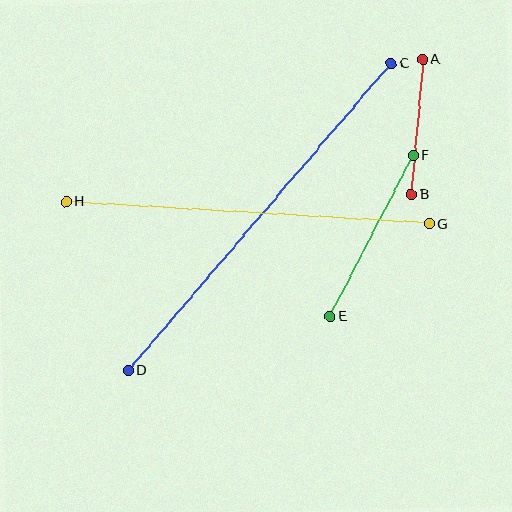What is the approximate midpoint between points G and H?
The midpoint is at approximately (248, 213) pixels.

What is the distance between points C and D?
The distance is approximately 404 pixels.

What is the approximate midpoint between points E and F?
The midpoint is at approximately (372, 236) pixels.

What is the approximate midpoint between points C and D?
The midpoint is at approximately (260, 217) pixels.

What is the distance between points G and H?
The distance is approximately 364 pixels.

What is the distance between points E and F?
The distance is approximately 181 pixels.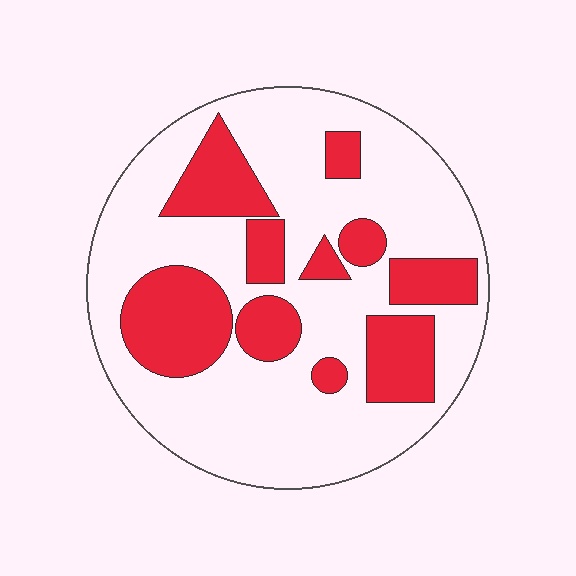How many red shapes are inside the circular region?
10.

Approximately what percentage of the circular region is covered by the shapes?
Approximately 30%.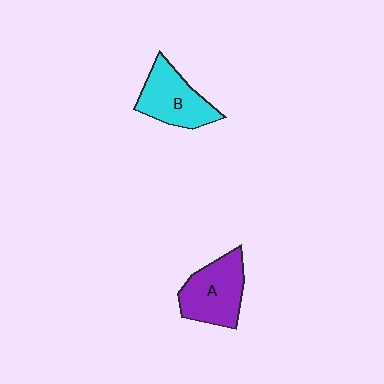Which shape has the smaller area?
Shape B (cyan).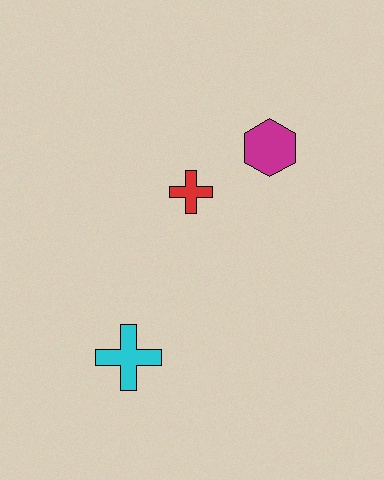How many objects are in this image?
There are 3 objects.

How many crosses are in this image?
There are 2 crosses.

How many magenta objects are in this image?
There is 1 magenta object.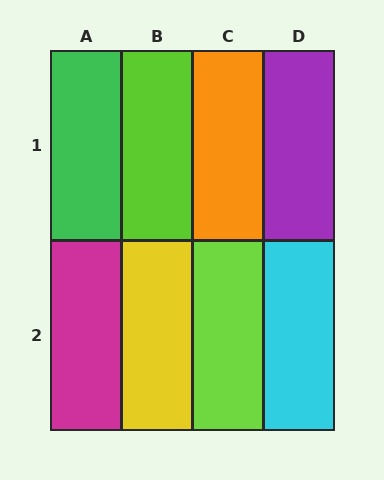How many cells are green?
1 cell is green.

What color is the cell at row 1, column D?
Purple.